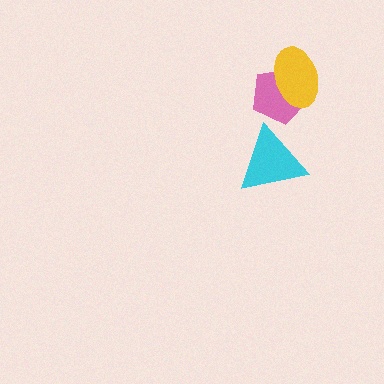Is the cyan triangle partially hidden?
No, no other shape covers it.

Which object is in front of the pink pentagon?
The yellow ellipse is in front of the pink pentagon.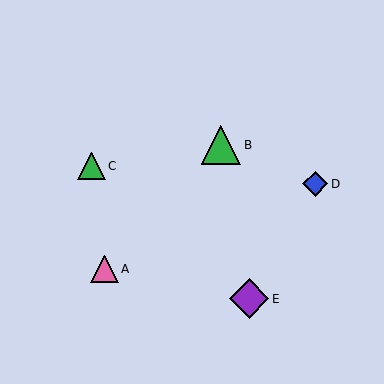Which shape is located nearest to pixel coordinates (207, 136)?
The green triangle (labeled B) at (221, 145) is nearest to that location.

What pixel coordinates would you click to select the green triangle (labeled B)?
Click at (221, 145) to select the green triangle B.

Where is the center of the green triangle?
The center of the green triangle is at (221, 145).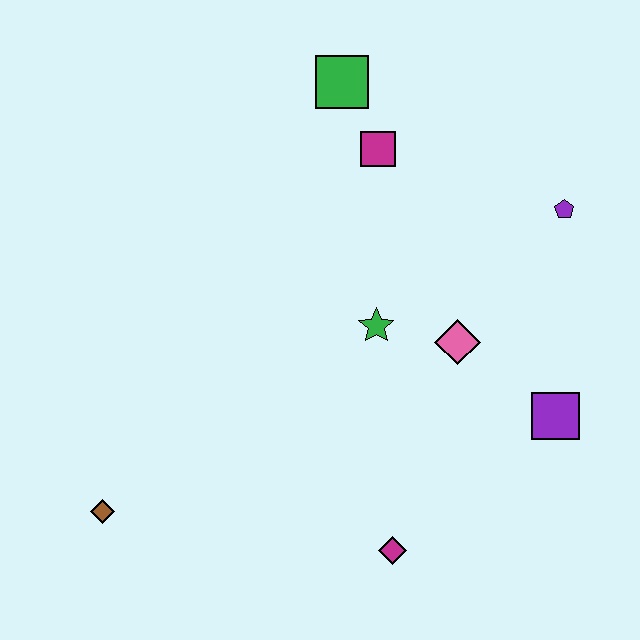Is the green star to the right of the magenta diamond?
No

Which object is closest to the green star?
The pink diamond is closest to the green star.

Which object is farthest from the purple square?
The brown diamond is farthest from the purple square.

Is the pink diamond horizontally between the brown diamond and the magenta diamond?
No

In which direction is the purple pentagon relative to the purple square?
The purple pentagon is above the purple square.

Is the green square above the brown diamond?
Yes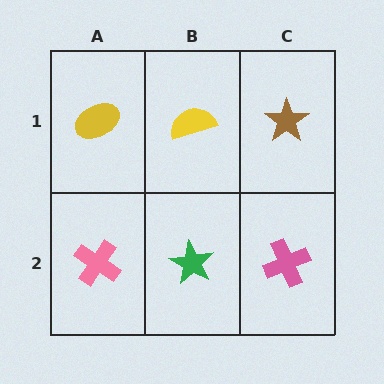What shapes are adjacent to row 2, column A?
A yellow ellipse (row 1, column A), a green star (row 2, column B).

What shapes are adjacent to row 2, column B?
A yellow semicircle (row 1, column B), a pink cross (row 2, column A), a pink cross (row 2, column C).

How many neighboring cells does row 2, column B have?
3.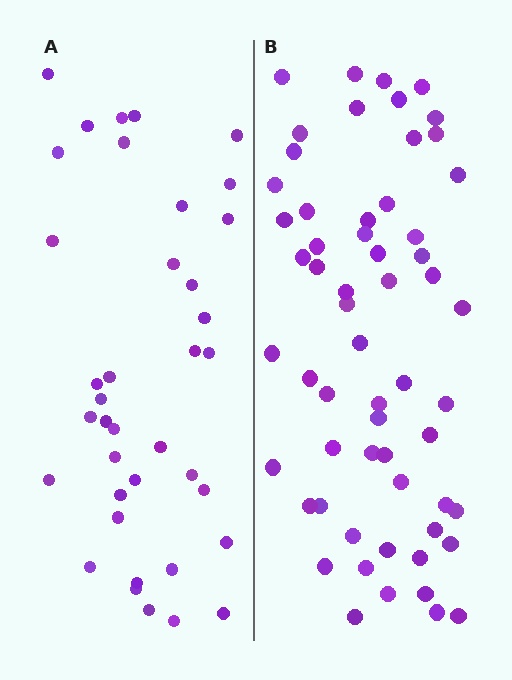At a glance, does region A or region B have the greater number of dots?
Region B (the right region) has more dots.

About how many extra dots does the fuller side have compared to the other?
Region B has approximately 20 more dots than region A.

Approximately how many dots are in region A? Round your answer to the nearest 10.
About 40 dots. (The exact count is 38, which rounds to 40.)